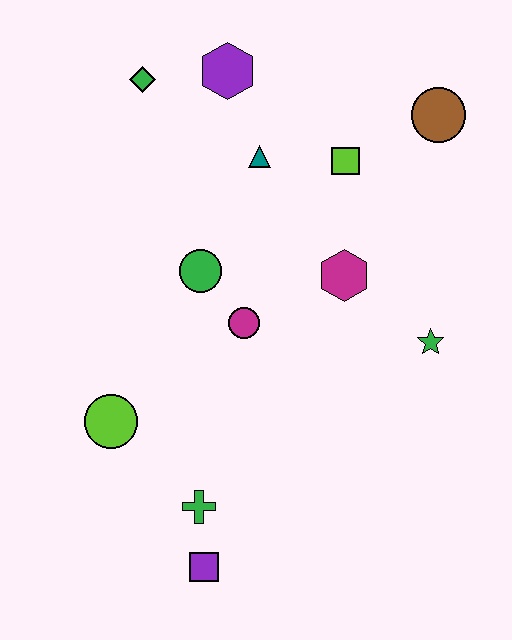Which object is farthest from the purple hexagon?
The purple square is farthest from the purple hexagon.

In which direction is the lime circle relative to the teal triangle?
The lime circle is below the teal triangle.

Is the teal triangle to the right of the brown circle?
No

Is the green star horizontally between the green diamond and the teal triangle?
No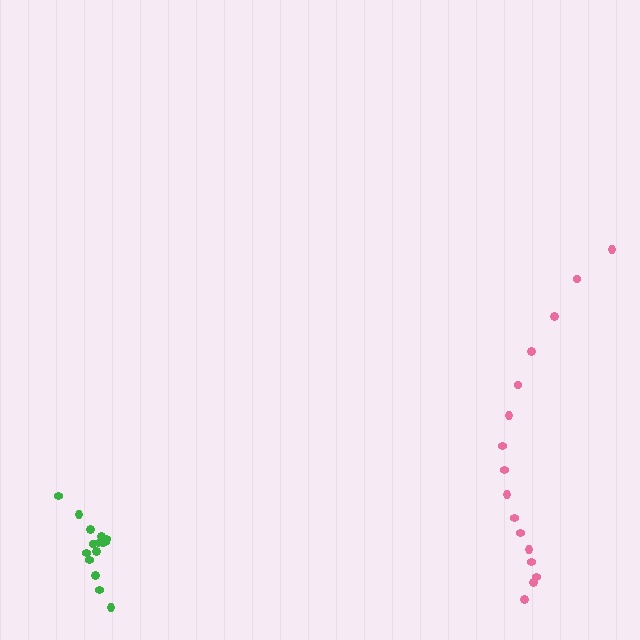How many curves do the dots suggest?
There are 2 distinct paths.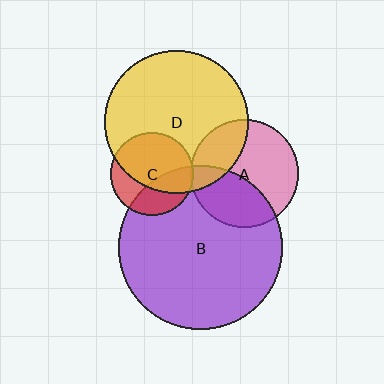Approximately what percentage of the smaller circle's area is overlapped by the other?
Approximately 35%.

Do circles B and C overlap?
Yes.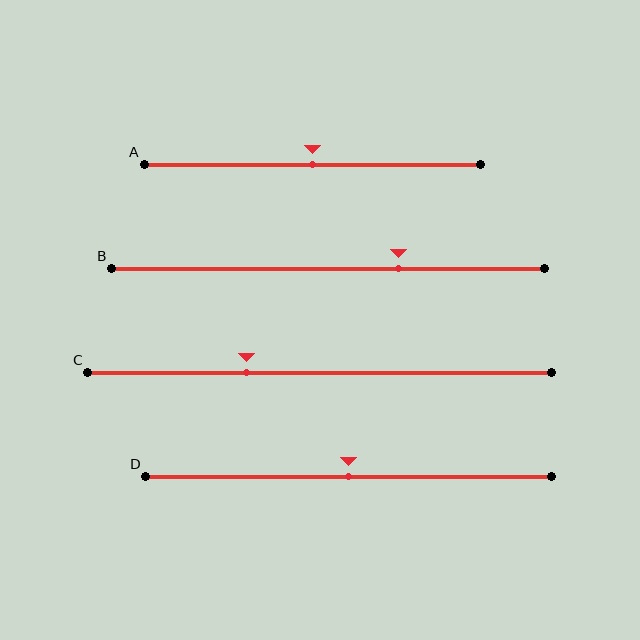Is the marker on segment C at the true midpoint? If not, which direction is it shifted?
No, the marker on segment C is shifted to the left by about 16% of the segment length.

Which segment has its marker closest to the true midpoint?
Segment A has its marker closest to the true midpoint.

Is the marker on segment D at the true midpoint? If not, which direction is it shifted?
Yes, the marker on segment D is at the true midpoint.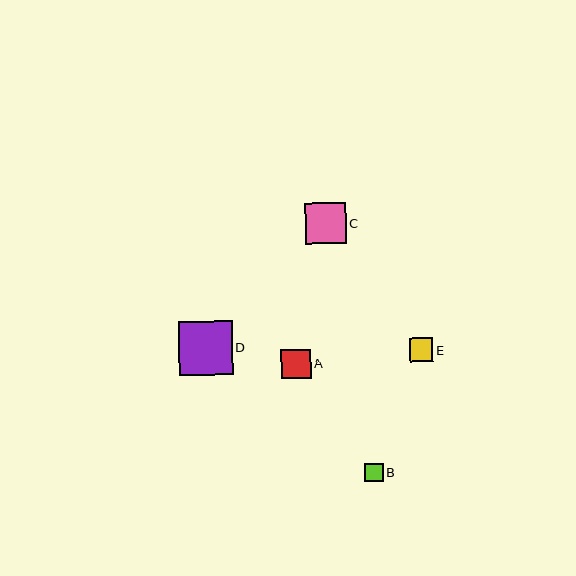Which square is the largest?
Square D is the largest with a size of approximately 54 pixels.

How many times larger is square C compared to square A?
Square C is approximately 1.4 times the size of square A.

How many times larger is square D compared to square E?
Square D is approximately 2.3 times the size of square E.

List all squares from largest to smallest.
From largest to smallest: D, C, A, E, B.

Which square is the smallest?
Square B is the smallest with a size of approximately 19 pixels.